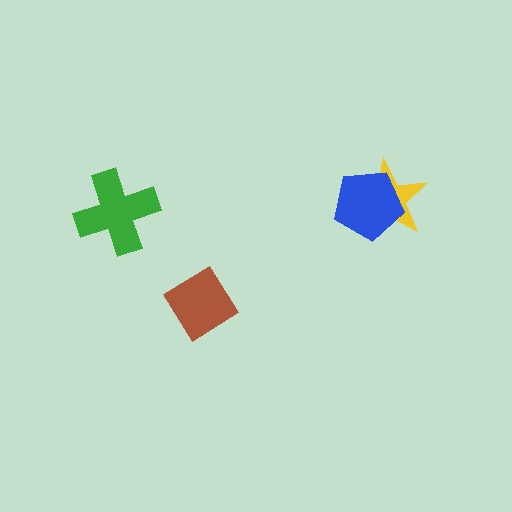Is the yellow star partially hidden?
Yes, it is partially covered by another shape.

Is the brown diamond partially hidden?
No, no other shape covers it.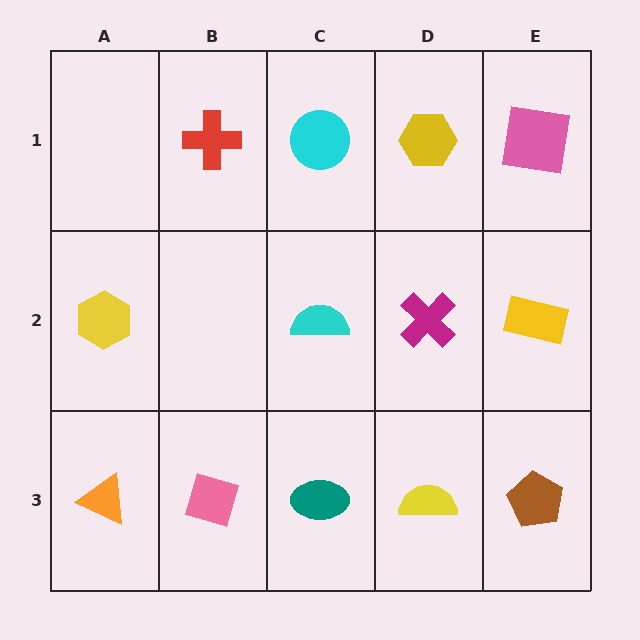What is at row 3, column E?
A brown pentagon.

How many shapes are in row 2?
4 shapes.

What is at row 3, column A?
An orange triangle.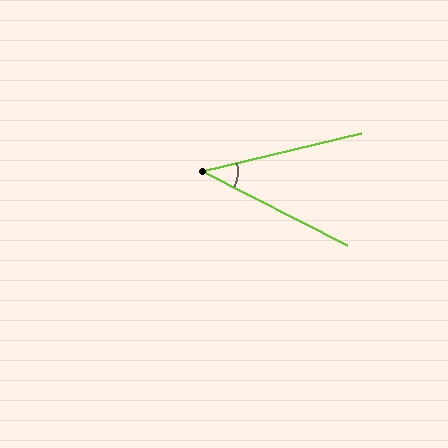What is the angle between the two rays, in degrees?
Approximately 41 degrees.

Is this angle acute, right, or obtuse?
It is acute.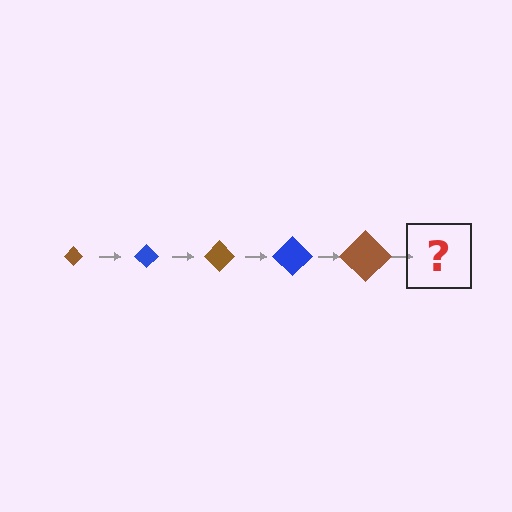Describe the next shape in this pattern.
It should be a blue diamond, larger than the previous one.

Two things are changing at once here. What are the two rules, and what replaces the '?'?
The two rules are that the diamond grows larger each step and the color cycles through brown and blue. The '?' should be a blue diamond, larger than the previous one.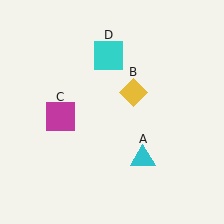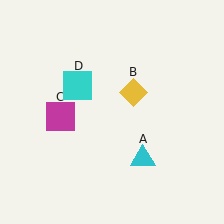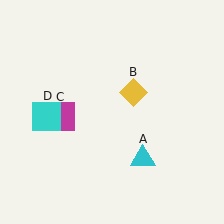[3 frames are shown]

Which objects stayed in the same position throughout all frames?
Cyan triangle (object A) and yellow diamond (object B) and magenta square (object C) remained stationary.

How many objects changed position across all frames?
1 object changed position: cyan square (object D).